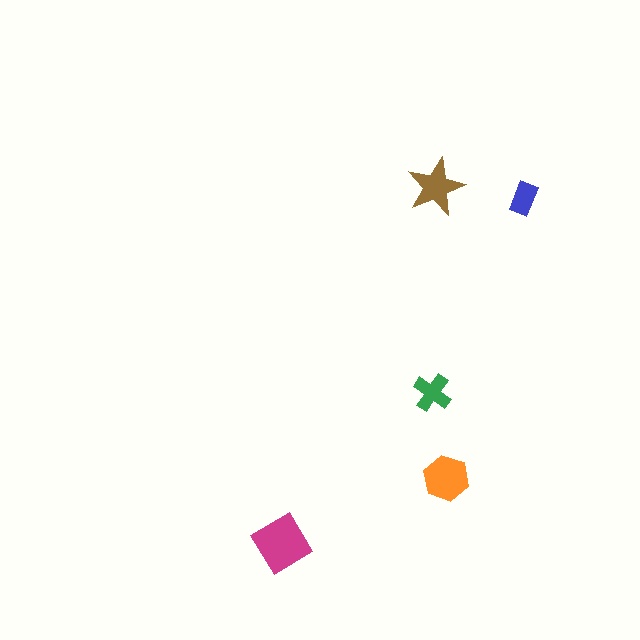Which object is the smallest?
The blue rectangle.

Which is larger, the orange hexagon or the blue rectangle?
The orange hexagon.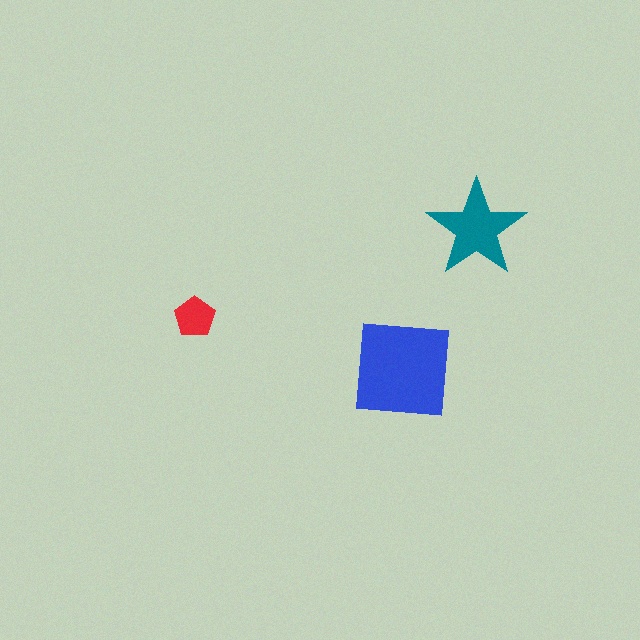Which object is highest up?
The teal star is topmost.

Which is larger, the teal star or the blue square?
The blue square.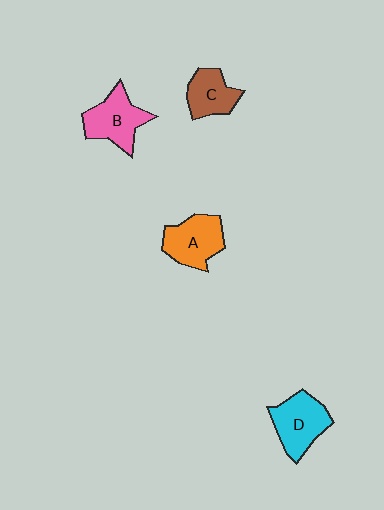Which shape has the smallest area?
Shape C (brown).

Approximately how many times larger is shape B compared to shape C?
Approximately 1.3 times.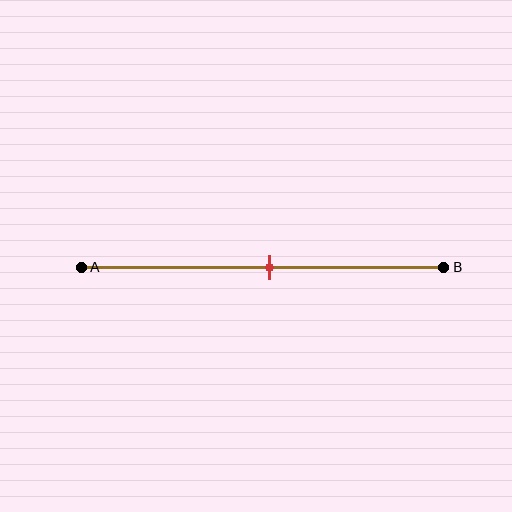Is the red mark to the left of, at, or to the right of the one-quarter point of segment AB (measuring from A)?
The red mark is to the right of the one-quarter point of segment AB.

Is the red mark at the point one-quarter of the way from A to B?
No, the mark is at about 50% from A, not at the 25% one-quarter point.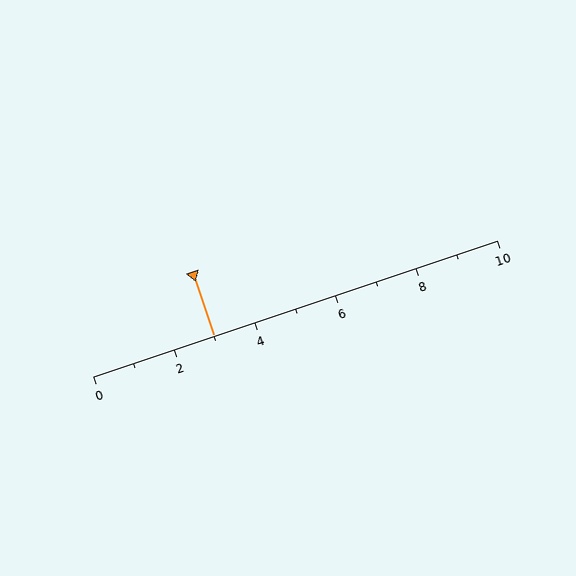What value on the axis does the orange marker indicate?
The marker indicates approximately 3.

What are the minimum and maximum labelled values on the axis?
The axis runs from 0 to 10.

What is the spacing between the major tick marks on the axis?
The major ticks are spaced 2 apart.